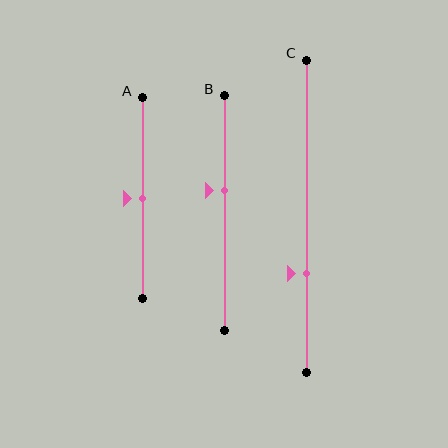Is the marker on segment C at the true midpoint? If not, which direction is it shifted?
No, the marker on segment C is shifted downward by about 18% of the segment length.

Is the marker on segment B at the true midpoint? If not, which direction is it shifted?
No, the marker on segment B is shifted upward by about 10% of the segment length.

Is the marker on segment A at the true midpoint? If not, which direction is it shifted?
Yes, the marker on segment A is at the true midpoint.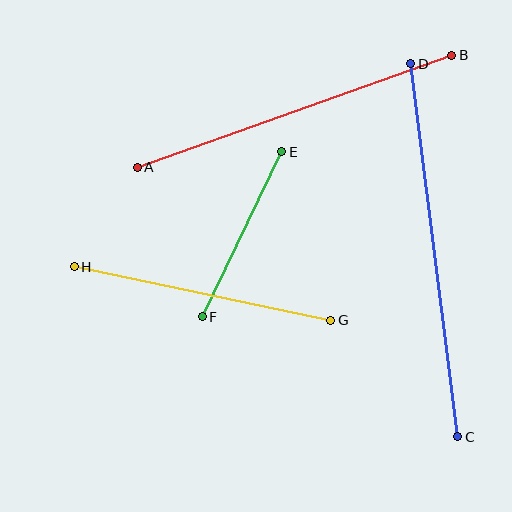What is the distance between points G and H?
The distance is approximately 262 pixels.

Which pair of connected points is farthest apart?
Points C and D are farthest apart.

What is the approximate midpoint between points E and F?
The midpoint is at approximately (242, 234) pixels.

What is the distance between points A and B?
The distance is approximately 334 pixels.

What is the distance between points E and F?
The distance is approximately 183 pixels.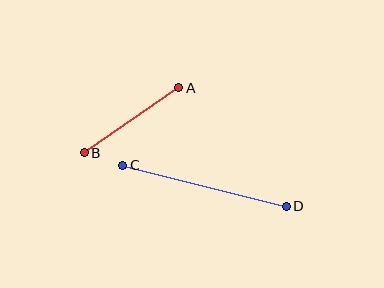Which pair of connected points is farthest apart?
Points C and D are farthest apart.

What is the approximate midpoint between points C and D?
The midpoint is at approximately (204, 186) pixels.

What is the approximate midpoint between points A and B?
The midpoint is at approximately (131, 120) pixels.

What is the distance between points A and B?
The distance is approximately 115 pixels.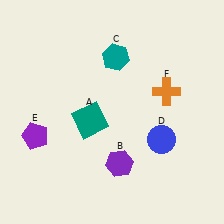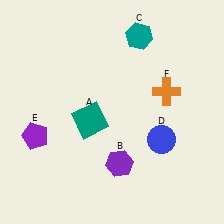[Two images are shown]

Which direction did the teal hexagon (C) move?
The teal hexagon (C) moved right.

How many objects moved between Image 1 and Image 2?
1 object moved between the two images.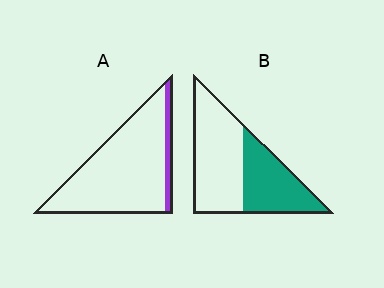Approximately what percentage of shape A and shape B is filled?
A is approximately 10% and B is approximately 40%.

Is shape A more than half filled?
No.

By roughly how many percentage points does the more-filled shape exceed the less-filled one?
By roughly 30 percentage points (B over A).